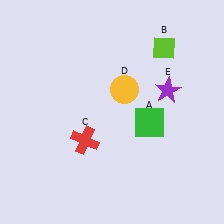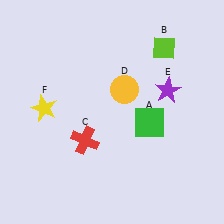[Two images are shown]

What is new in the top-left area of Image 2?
A yellow star (F) was added in the top-left area of Image 2.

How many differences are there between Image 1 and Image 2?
There is 1 difference between the two images.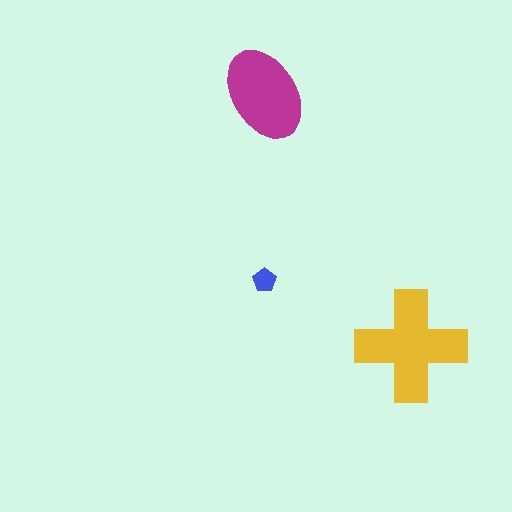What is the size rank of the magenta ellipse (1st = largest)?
2nd.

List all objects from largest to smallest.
The yellow cross, the magenta ellipse, the blue pentagon.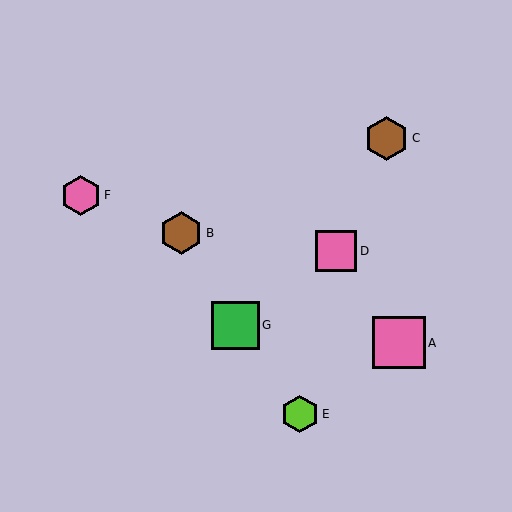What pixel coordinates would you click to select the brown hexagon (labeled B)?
Click at (181, 233) to select the brown hexagon B.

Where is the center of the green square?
The center of the green square is at (236, 325).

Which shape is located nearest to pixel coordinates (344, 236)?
The pink square (labeled D) at (336, 251) is nearest to that location.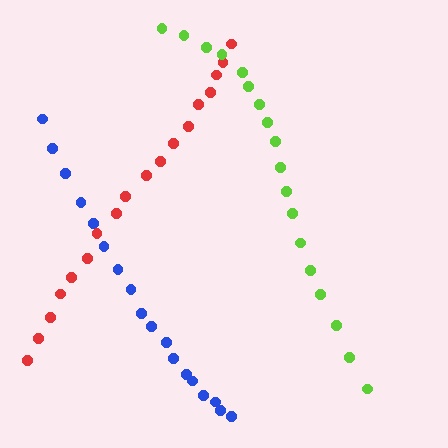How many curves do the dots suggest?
There are 3 distinct paths.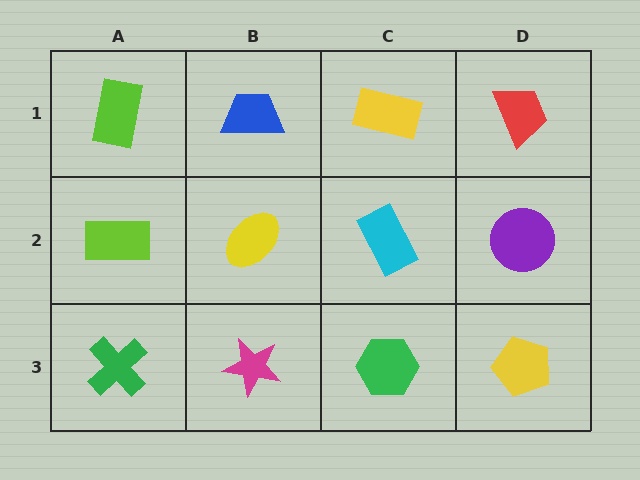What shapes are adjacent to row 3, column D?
A purple circle (row 2, column D), a green hexagon (row 3, column C).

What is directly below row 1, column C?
A cyan rectangle.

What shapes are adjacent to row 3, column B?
A yellow ellipse (row 2, column B), a green cross (row 3, column A), a green hexagon (row 3, column C).